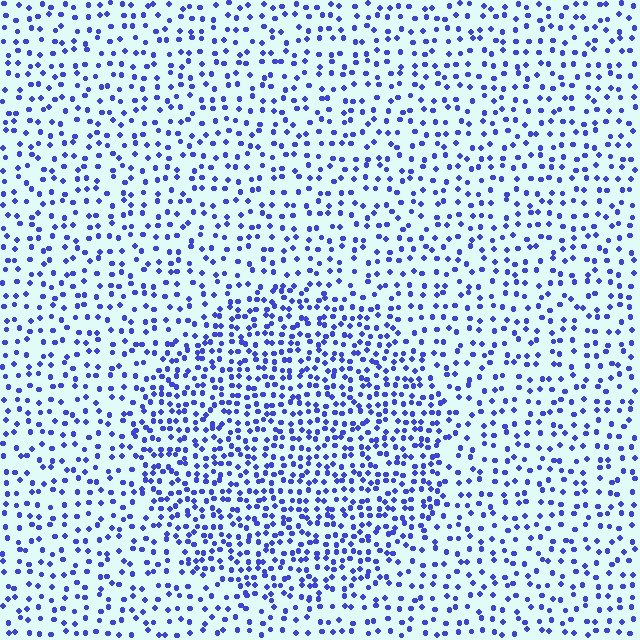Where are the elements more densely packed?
The elements are more densely packed inside the circle boundary.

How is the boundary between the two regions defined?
The boundary is defined by a change in element density (approximately 1.8x ratio). All elements are the same color, size, and shape.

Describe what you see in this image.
The image contains small blue elements arranged at two different densities. A circle-shaped region is visible where the elements are more densely packed than the surrounding area.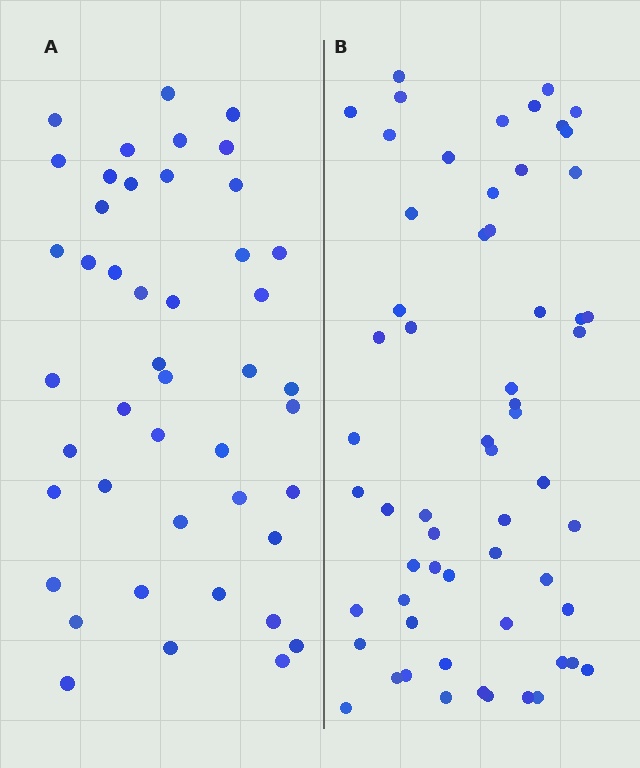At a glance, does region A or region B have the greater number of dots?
Region B (the right region) has more dots.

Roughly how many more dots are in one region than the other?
Region B has approximately 15 more dots than region A.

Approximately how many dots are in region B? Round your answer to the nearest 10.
About 60 dots.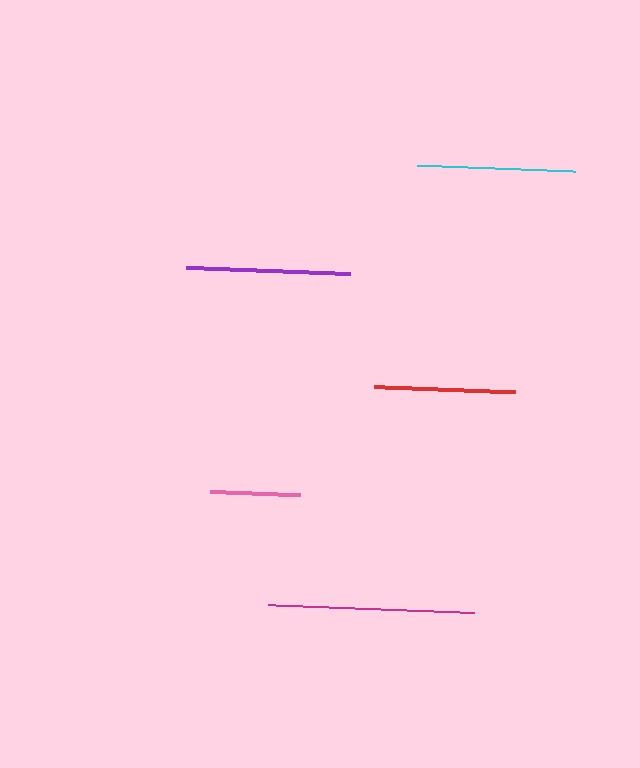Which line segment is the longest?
The magenta line is the longest at approximately 207 pixels.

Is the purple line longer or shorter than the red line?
The purple line is longer than the red line.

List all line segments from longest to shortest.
From longest to shortest: magenta, purple, cyan, red, pink.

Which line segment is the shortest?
The pink line is the shortest at approximately 90 pixels.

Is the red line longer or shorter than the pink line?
The red line is longer than the pink line.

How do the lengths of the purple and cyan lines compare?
The purple and cyan lines are approximately the same length.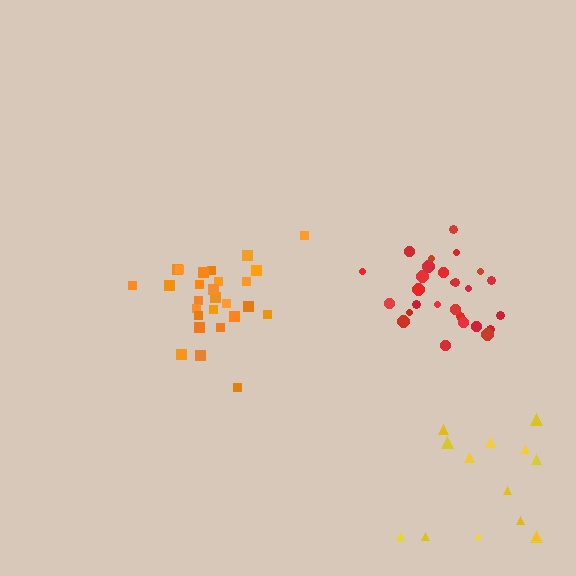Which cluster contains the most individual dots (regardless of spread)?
Red (27).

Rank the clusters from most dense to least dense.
red, orange, yellow.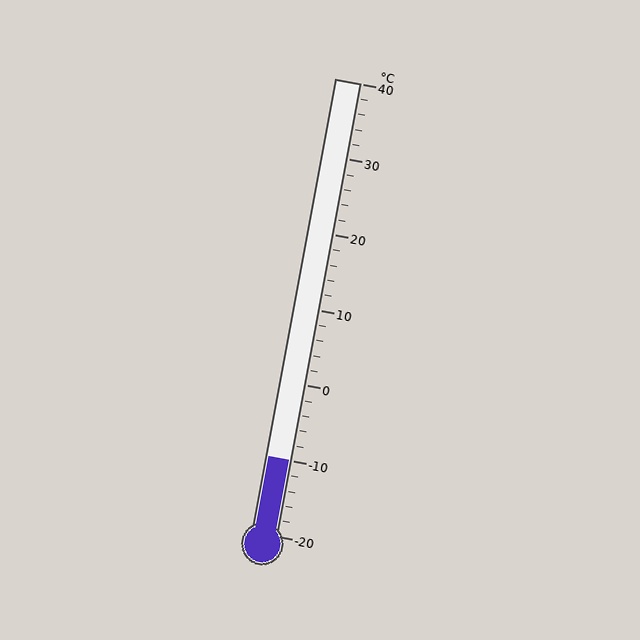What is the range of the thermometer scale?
The thermometer scale ranges from -20°C to 40°C.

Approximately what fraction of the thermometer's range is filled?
The thermometer is filled to approximately 15% of its range.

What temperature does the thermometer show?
The thermometer shows approximately -10°C.